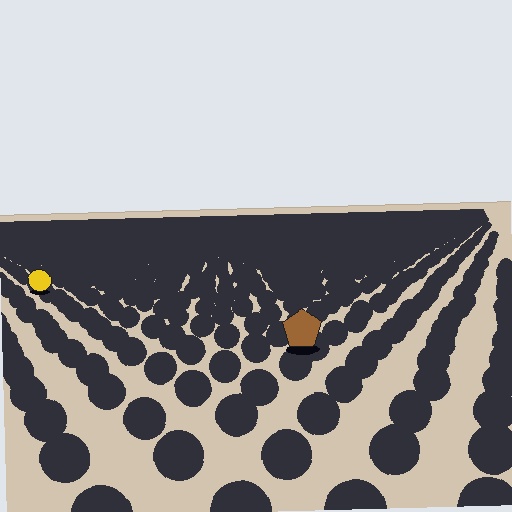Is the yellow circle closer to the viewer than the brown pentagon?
No. The brown pentagon is closer — you can tell from the texture gradient: the ground texture is coarser near it.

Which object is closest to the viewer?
The brown pentagon is closest. The texture marks near it are larger and more spread out.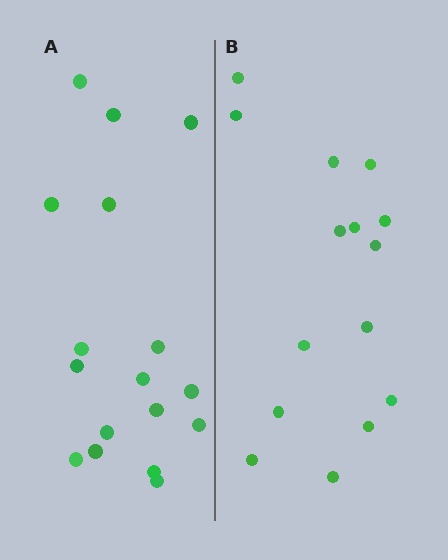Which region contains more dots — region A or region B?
Region A (the left region) has more dots.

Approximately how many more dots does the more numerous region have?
Region A has just a few more — roughly 2 or 3 more dots than region B.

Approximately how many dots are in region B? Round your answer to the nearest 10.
About 20 dots. (The exact count is 15, which rounds to 20.)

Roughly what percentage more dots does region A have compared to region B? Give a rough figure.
About 15% more.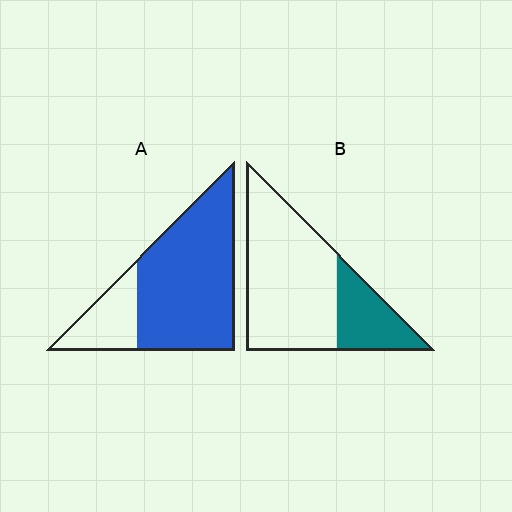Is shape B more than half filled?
No.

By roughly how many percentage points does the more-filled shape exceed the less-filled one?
By roughly 50 percentage points (A over B).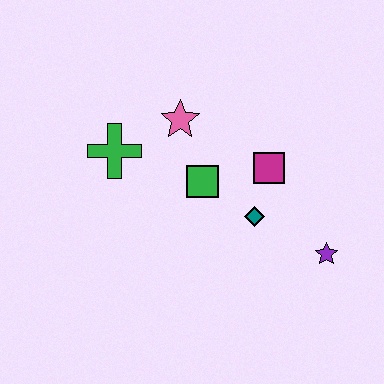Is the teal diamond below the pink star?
Yes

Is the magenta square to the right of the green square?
Yes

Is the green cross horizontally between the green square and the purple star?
No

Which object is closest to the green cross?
The pink star is closest to the green cross.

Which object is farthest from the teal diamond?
The green cross is farthest from the teal diamond.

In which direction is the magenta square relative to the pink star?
The magenta square is to the right of the pink star.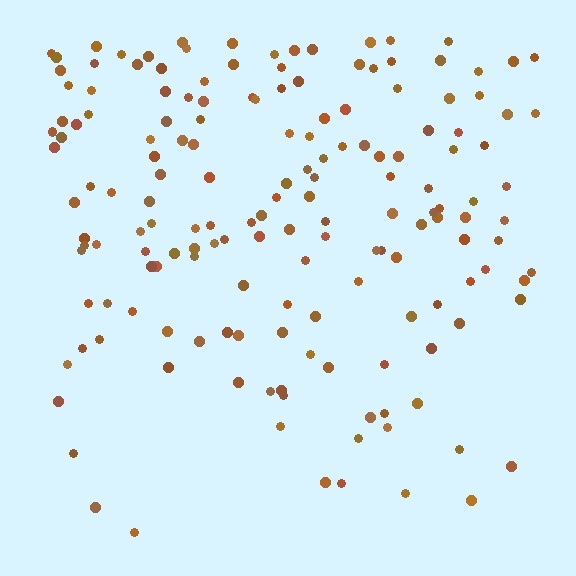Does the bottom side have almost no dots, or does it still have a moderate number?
Still a moderate number, just noticeably fewer than the top.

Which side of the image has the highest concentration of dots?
The top.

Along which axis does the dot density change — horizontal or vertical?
Vertical.